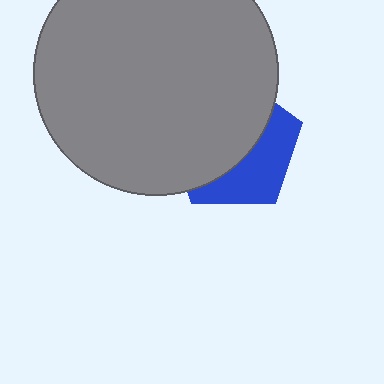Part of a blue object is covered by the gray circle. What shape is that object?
It is a pentagon.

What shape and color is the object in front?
The object in front is a gray circle.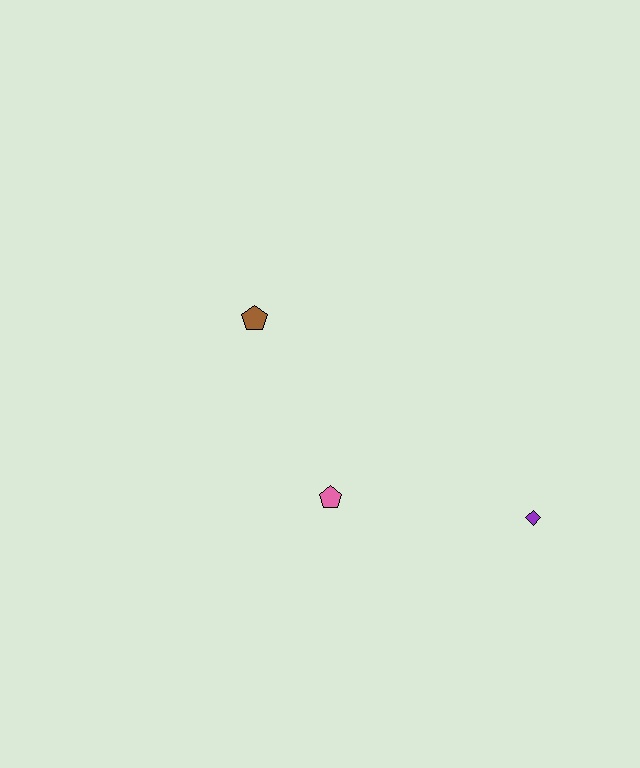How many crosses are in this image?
There are no crosses.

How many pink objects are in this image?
There is 1 pink object.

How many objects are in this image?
There are 3 objects.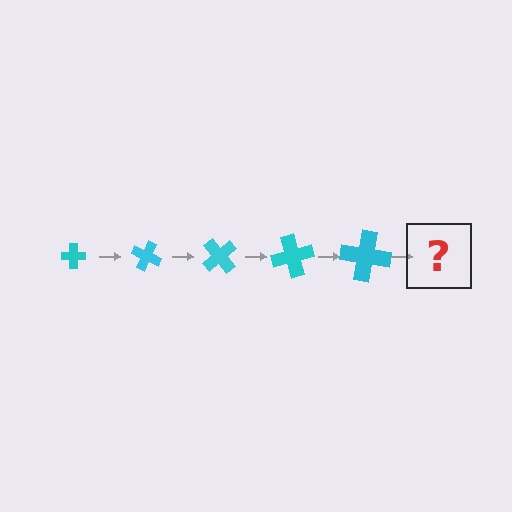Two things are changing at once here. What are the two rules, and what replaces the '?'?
The two rules are that the cross grows larger each step and it rotates 25 degrees each step. The '?' should be a cross, larger than the previous one and rotated 125 degrees from the start.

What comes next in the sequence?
The next element should be a cross, larger than the previous one and rotated 125 degrees from the start.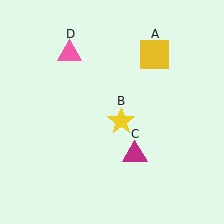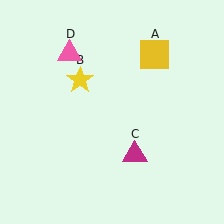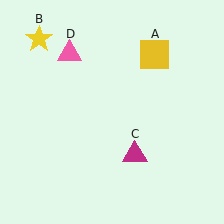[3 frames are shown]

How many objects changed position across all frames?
1 object changed position: yellow star (object B).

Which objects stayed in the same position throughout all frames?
Yellow square (object A) and magenta triangle (object C) and pink triangle (object D) remained stationary.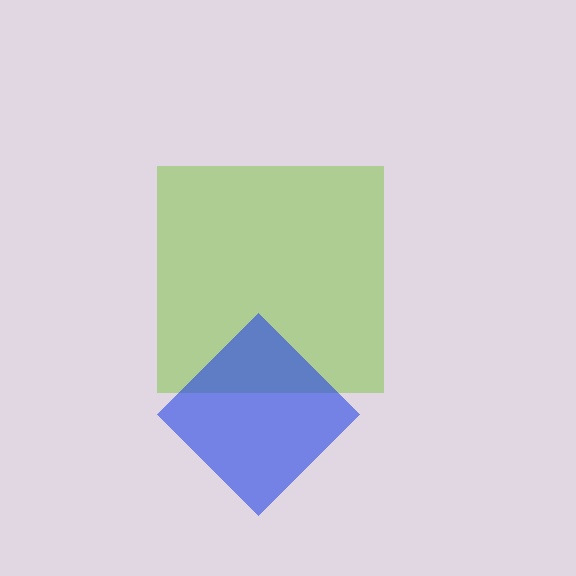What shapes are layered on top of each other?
The layered shapes are: a lime square, a blue diamond.